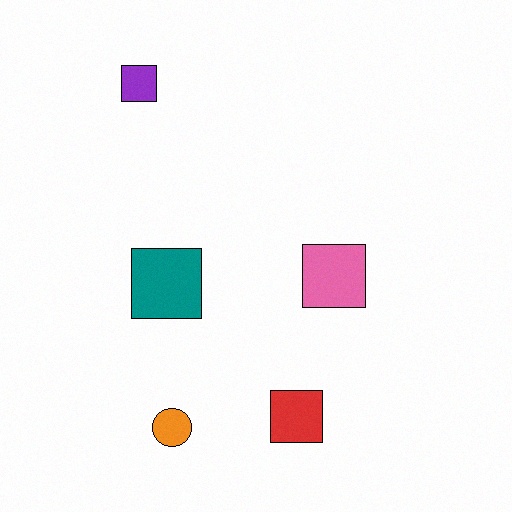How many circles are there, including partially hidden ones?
There is 1 circle.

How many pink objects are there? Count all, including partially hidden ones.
There is 1 pink object.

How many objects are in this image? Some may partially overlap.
There are 5 objects.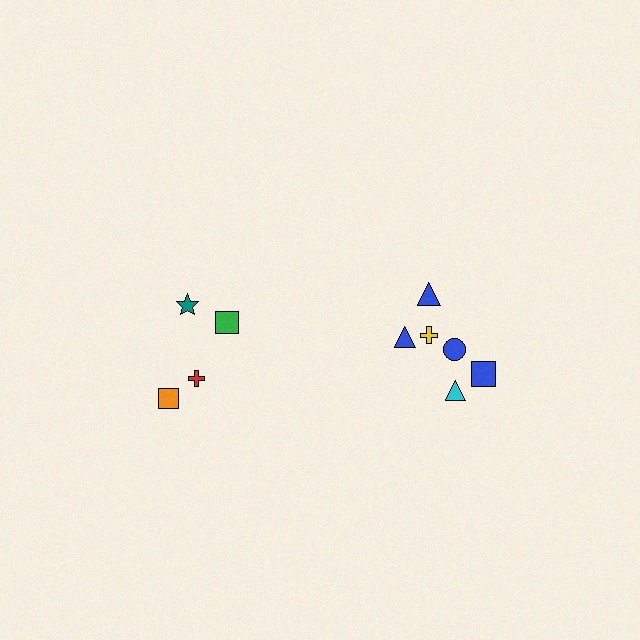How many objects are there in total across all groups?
There are 10 objects.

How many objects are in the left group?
There are 4 objects.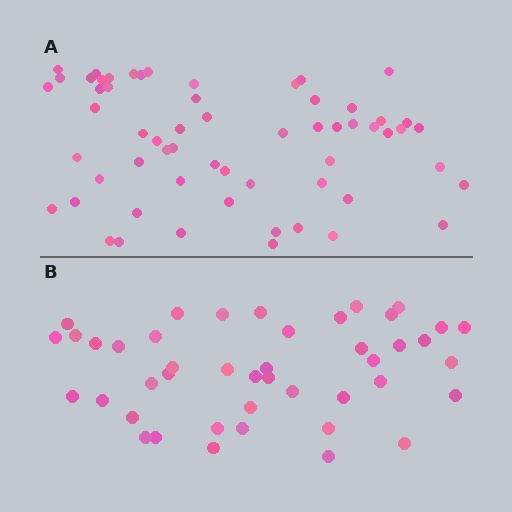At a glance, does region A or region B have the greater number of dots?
Region A (the top region) has more dots.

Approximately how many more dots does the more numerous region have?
Region A has approximately 15 more dots than region B.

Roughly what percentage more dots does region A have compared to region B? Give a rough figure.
About 35% more.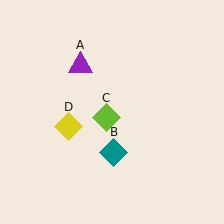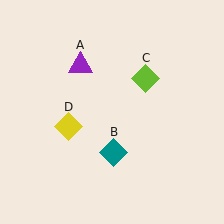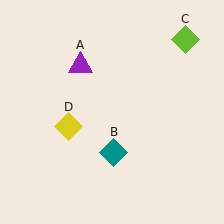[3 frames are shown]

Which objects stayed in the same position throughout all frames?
Purple triangle (object A) and teal diamond (object B) and yellow diamond (object D) remained stationary.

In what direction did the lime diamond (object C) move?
The lime diamond (object C) moved up and to the right.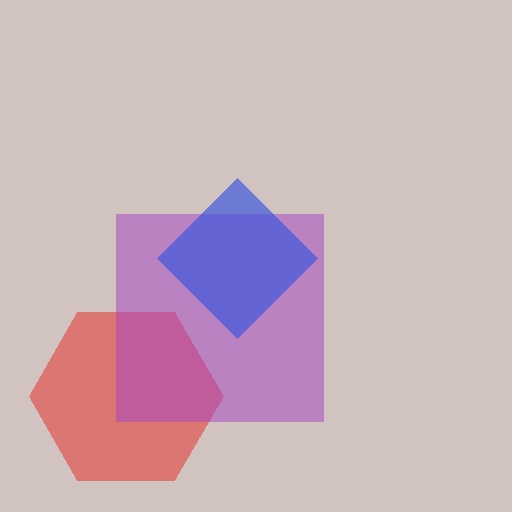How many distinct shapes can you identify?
There are 3 distinct shapes: a red hexagon, a purple square, a blue diamond.